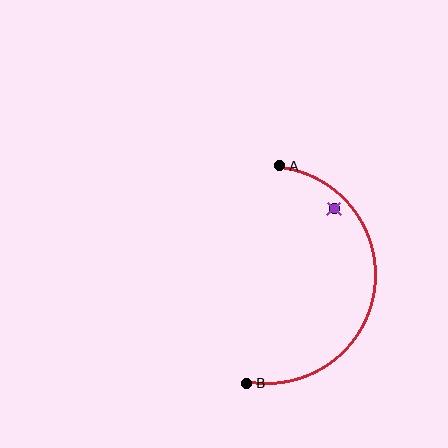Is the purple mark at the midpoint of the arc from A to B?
No — the purple mark does not lie on the arc at all. It sits slightly inside the curve.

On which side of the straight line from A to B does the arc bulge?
The arc bulges to the right of the straight line connecting A and B.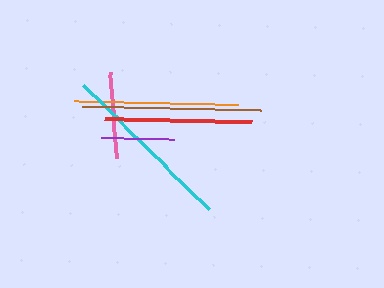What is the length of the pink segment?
The pink segment is approximately 86 pixels long.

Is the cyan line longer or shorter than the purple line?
The cyan line is longer than the purple line.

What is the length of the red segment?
The red segment is approximately 147 pixels long.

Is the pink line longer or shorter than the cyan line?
The cyan line is longer than the pink line.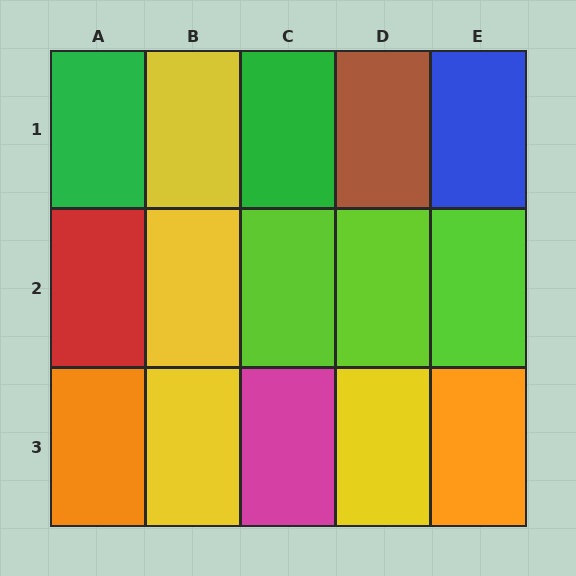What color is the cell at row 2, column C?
Lime.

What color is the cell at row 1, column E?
Blue.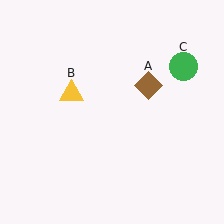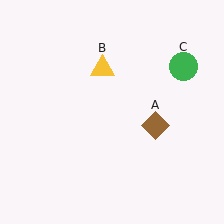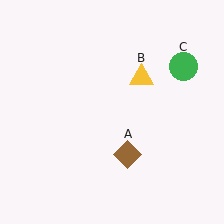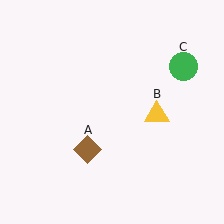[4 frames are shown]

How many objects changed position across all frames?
2 objects changed position: brown diamond (object A), yellow triangle (object B).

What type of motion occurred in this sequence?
The brown diamond (object A), yellow triangle (object B) rotated clockwise around the center of the scene.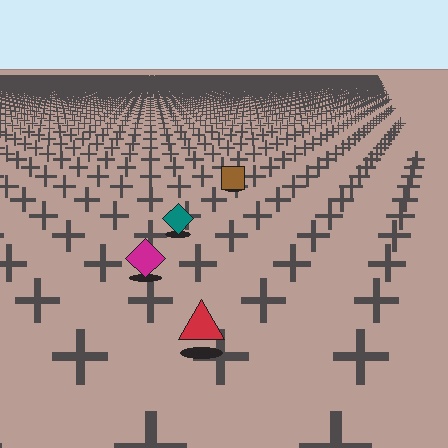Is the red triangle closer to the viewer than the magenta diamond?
Yes. The red triangle is closer — you can tell from the texture gradient: the ground texture is coarser near it.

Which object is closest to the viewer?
The red triangle is closest. The texture marks near it are larger and more spread out.